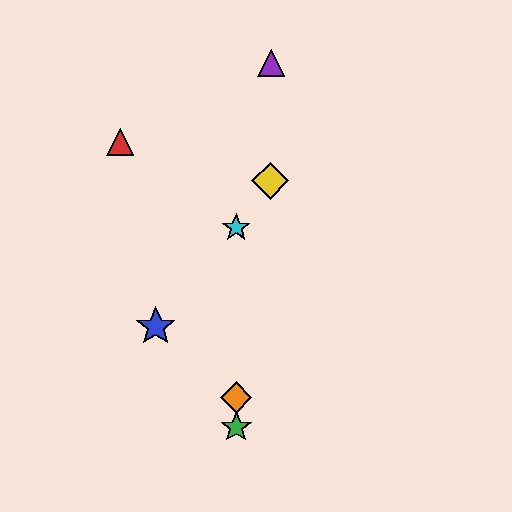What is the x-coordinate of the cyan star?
The cyan star is at x≈236.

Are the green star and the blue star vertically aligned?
No, the green star is at x≈236 and the blue star is at x≈156.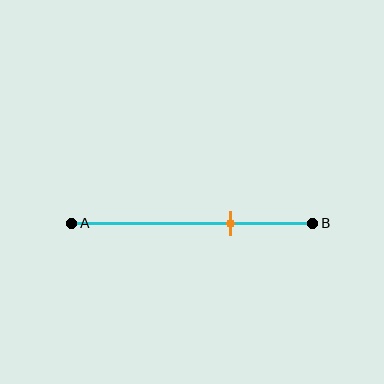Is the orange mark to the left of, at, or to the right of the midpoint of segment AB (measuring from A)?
The orange mark is to the right of the midpoint of segment AB.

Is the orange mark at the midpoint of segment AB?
No, the mark is at about 65% from A, not at the 50% midpoint.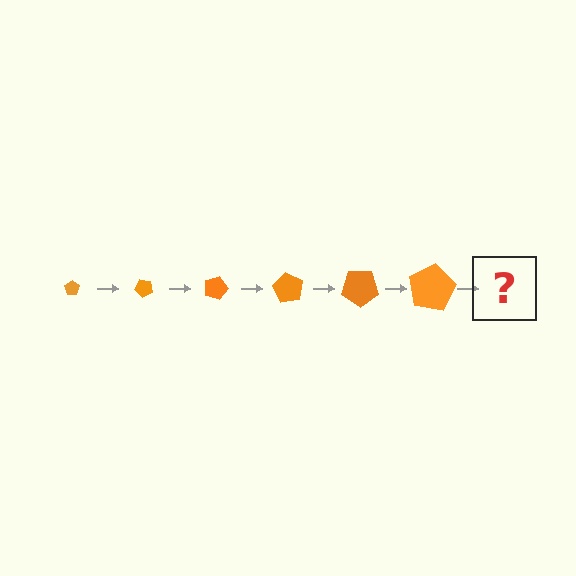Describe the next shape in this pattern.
It should be a pentagon, larger than the previous one and rotated 270 degrees from the start.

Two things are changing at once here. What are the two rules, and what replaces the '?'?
The two rules are that the pentagon grows larger each step and it rotates 45 degrees each step. The '?' should be a pentagon, larger than the previous one and rotated 270 degrees from the start.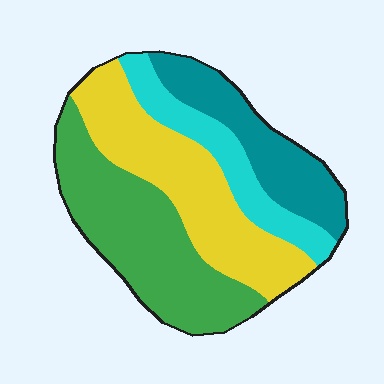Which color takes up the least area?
Cyan, at roughly 15%.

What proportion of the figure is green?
Green takes up between a third and a half of the figure.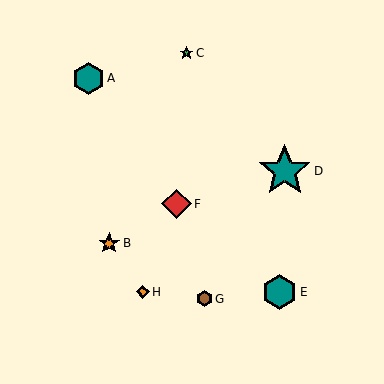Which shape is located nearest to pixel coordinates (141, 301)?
The orange diamond (labeled H) at (143, 292) is nearest to that location.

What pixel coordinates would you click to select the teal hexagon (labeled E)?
Click at (280, 292) to select the teal hexagon E.